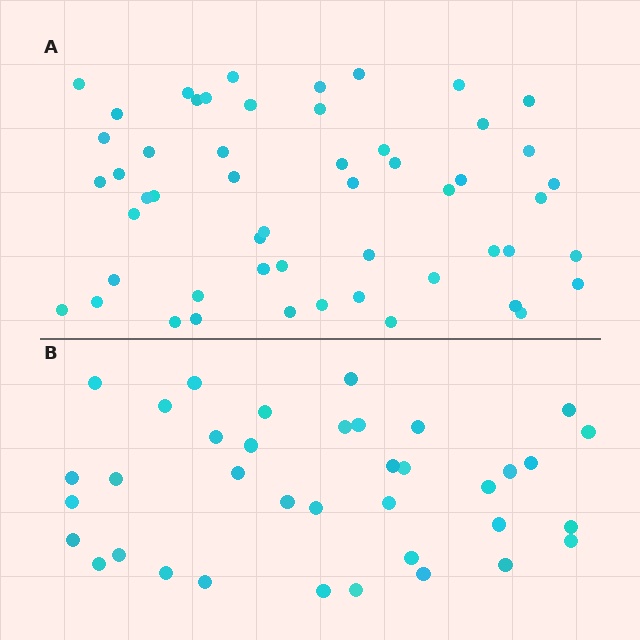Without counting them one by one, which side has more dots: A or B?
Region A (the top region) has more dots.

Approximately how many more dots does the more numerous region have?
Region A has approximately 15 more dots than region B.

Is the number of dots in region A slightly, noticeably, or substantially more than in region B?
Region A has noticeably more, but not dramatically so. The ratio is roughly 1.4 to 1.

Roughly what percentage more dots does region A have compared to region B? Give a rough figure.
About 45% more.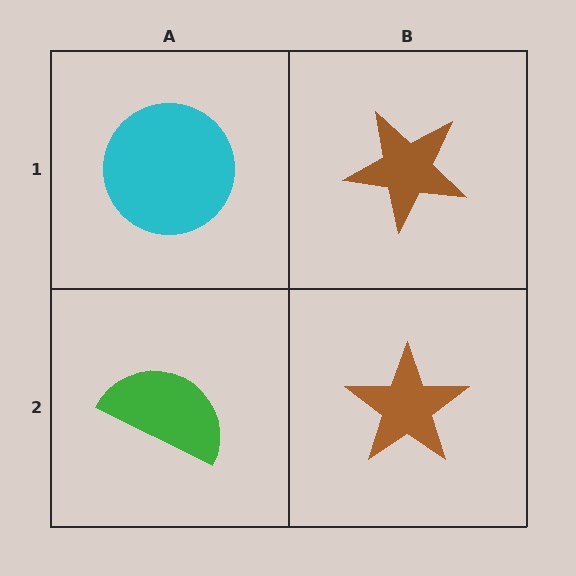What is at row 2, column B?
A brown star.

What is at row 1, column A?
A cyan circle.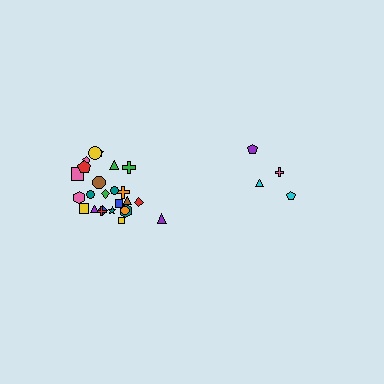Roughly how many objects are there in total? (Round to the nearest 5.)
Roughly 30 objects in total.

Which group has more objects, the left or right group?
The left group.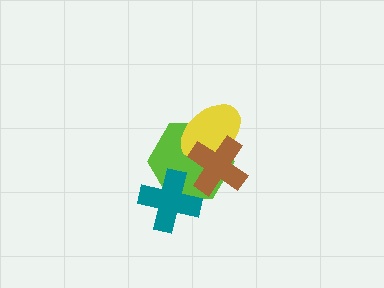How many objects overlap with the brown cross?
2 objects overlap with the brown cross.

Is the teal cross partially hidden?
No, no other shape covers it.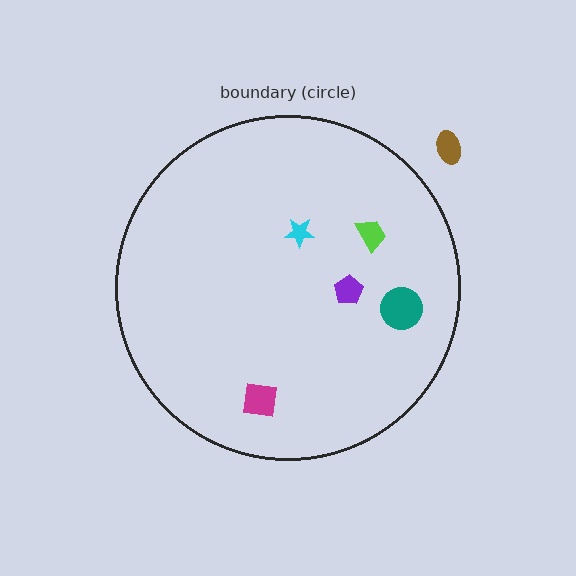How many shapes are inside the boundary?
5 inside, 1 outside.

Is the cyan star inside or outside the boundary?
Inside.